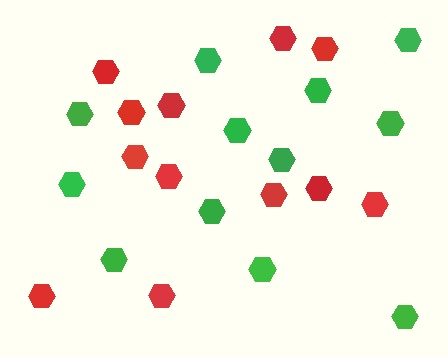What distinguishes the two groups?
There are 2 groups: one group of green hexagons (12) and one group of red hexagons (12).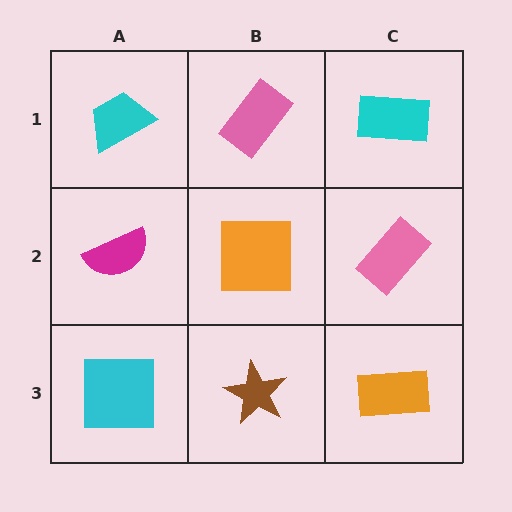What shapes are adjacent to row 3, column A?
A magenta semicircle (row 2, column A), a brown star (row 3, column B).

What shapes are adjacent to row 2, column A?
A cyan trapezoid (row 1, column A), a cyan square (row 3, column A), an orange square (row 2, column B).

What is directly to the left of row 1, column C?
A pink rectangle.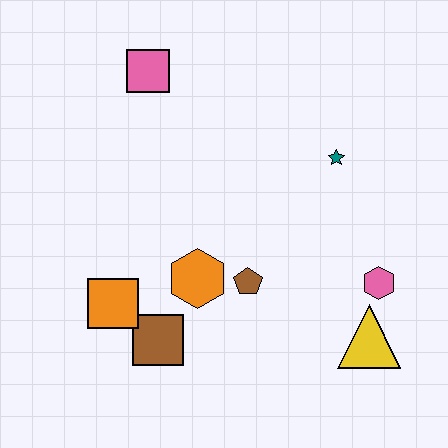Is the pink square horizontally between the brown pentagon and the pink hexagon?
No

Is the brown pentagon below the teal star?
Yes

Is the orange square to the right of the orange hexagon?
No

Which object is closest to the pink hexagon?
The yellow triangle is closest to the pink hexagon.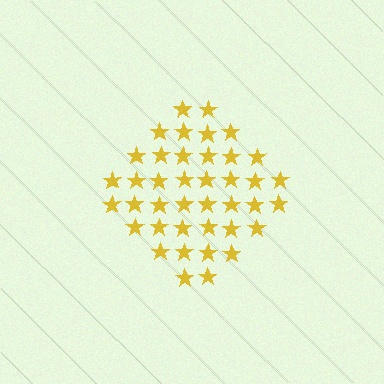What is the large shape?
The large shape is a diamond.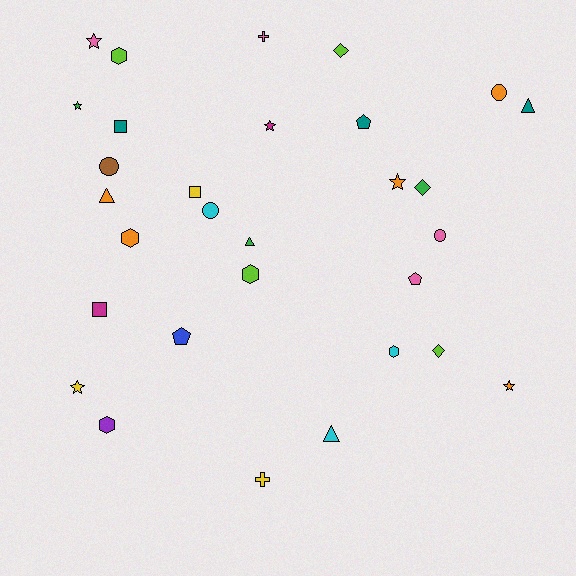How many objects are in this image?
There are 30 objects.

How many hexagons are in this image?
There are 5 hexagons.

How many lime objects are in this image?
There are 4 lime objects.